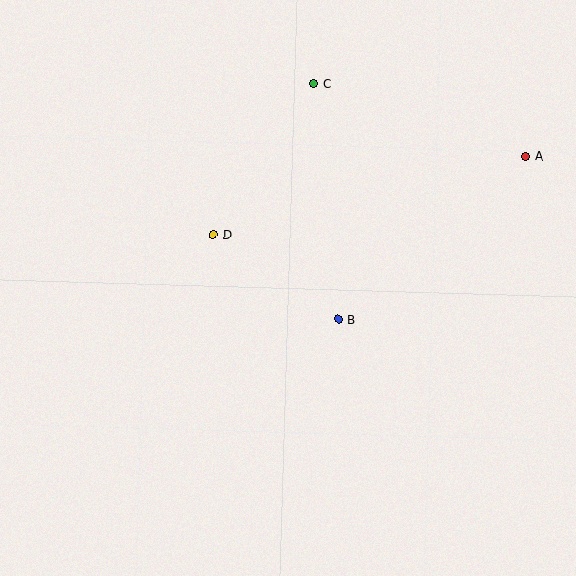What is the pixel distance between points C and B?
The distance between C and B is 237 pixels.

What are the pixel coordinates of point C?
Point C is at (314, 83).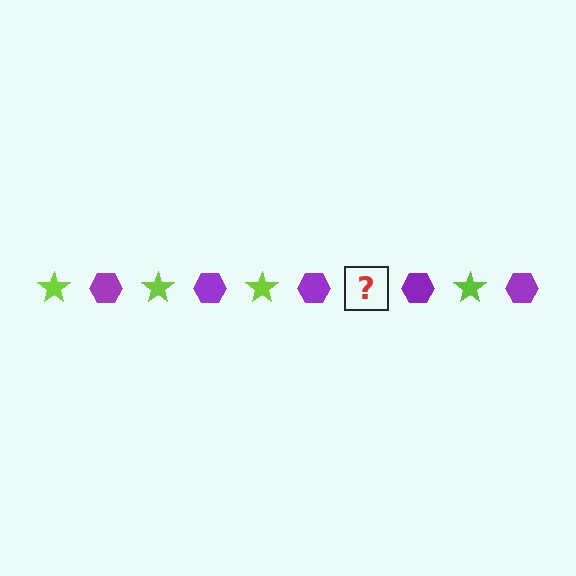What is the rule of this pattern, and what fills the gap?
The rule is that the pattern alternates between lime star and purple hexagon. The gap should be filled with a lime star.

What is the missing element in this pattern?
The missing element is a lime star.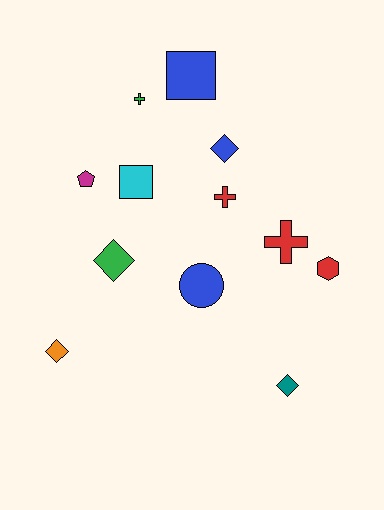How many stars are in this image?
There are no stars.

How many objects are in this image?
There are 12 objects.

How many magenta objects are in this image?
There is 1 magenta object.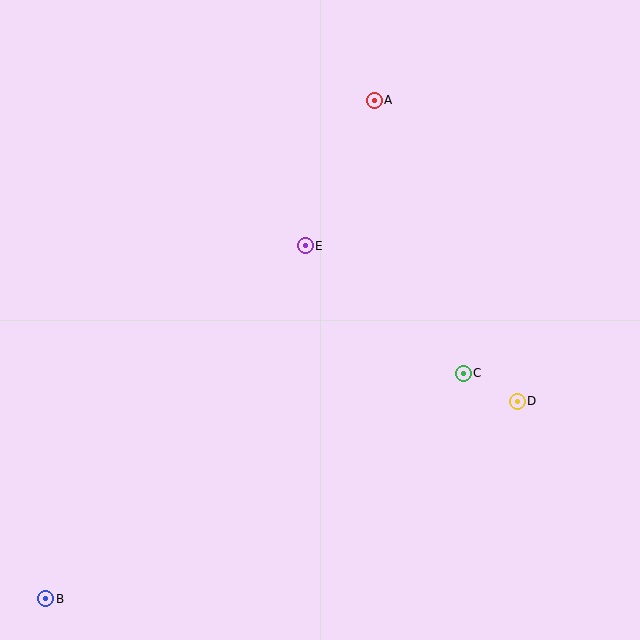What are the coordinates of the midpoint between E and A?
The midpoint between E and A is at (340, 173).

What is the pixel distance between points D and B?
The distance between D and B is 511 pixels.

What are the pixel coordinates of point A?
Point A is at (374, 100).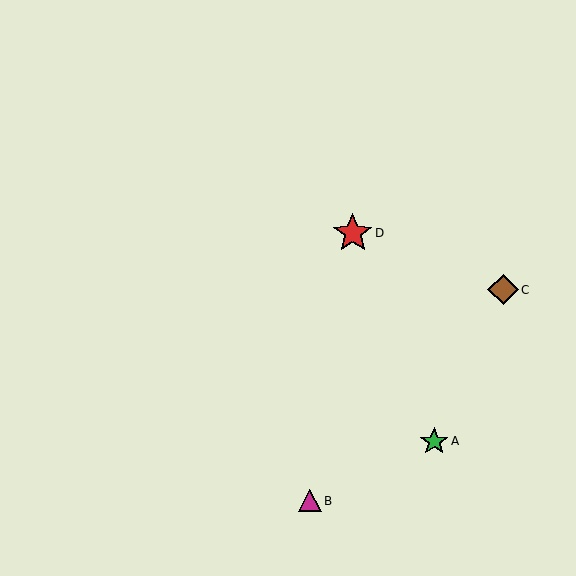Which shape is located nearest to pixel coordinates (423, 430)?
The green star (labeled A) at (434, 441) is nearest to that location.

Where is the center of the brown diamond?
The center of the brown diamond is at (503, 290).